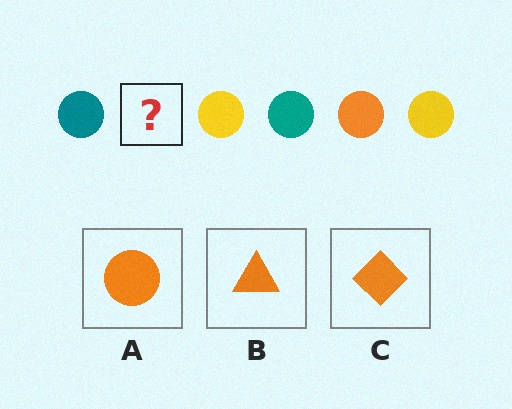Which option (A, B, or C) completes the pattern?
A.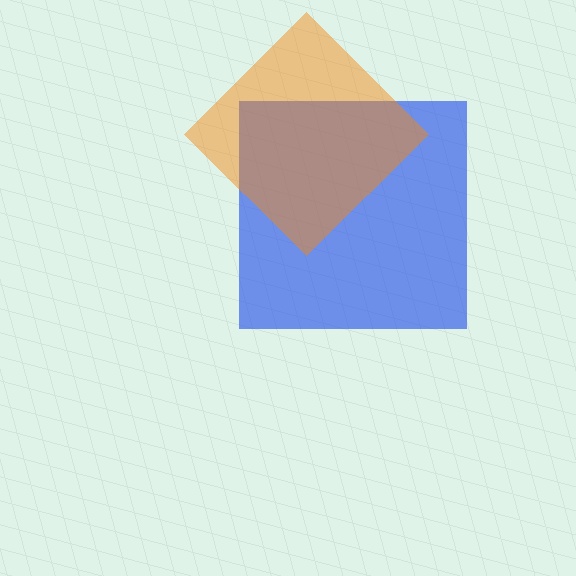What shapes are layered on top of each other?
The layered shapes are: a blue square, an orange diamond.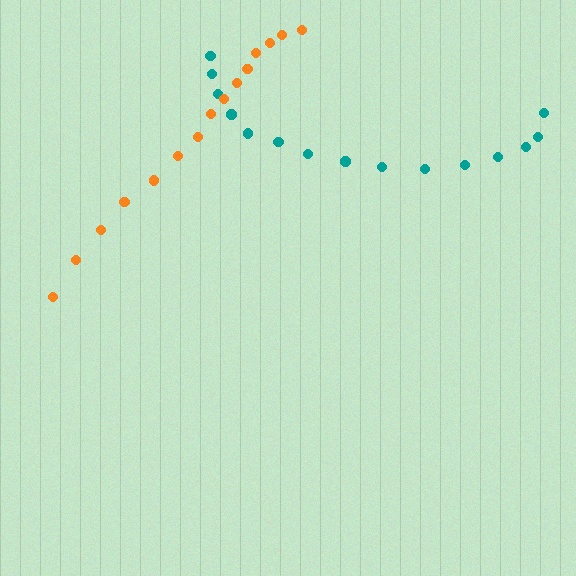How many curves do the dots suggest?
There are 2 distinct paths.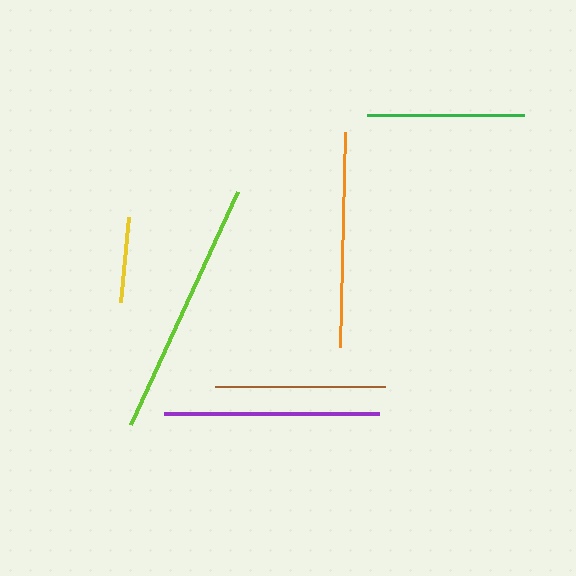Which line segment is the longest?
The lime line is the longest at approximately 256 pixels.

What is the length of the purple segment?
The purple segment is approximately 215 pixels long.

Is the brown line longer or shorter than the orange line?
The orange line is longer than the brown line.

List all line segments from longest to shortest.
From longest to shortest: lime, purple, orange, brown, green, yellow.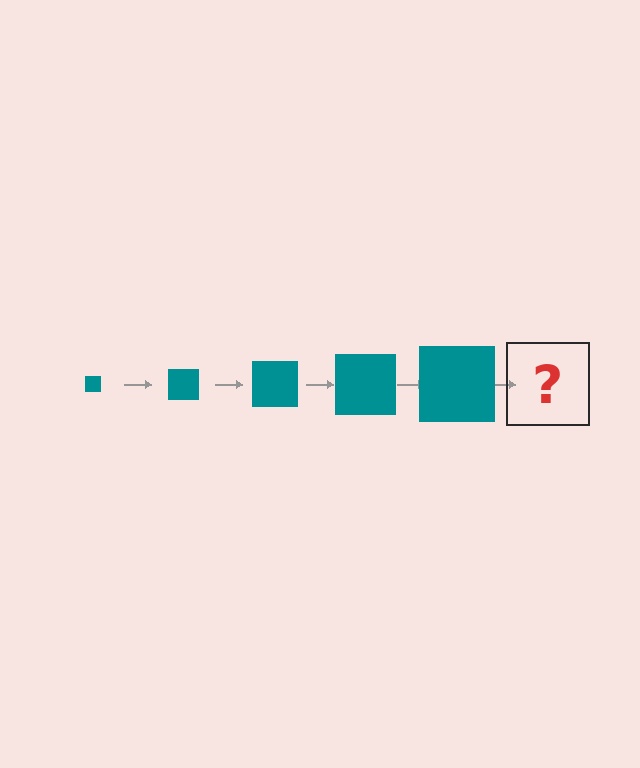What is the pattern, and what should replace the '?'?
The pattern is that the square gets progressively larger each step. The '?' should be a teal square, larger than the previous one.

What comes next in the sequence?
The next element should be a teal square, larger than the previous one.